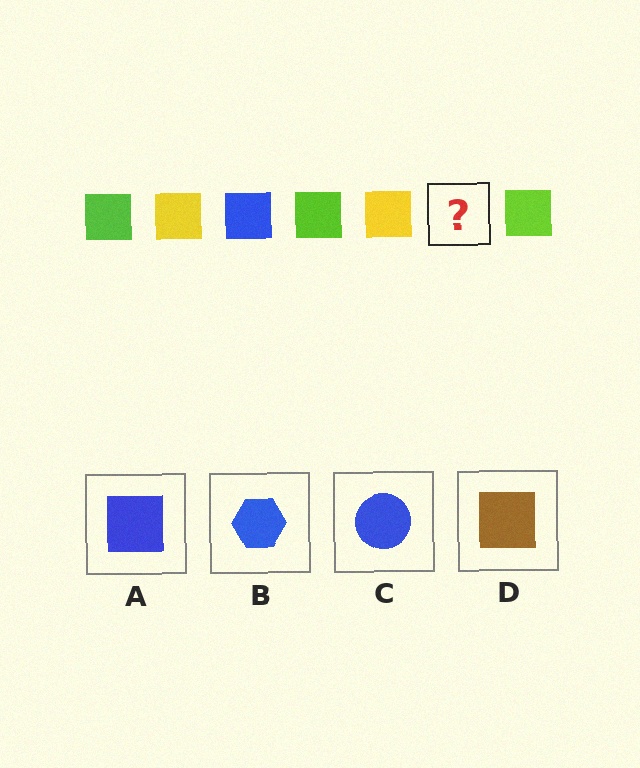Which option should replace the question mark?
Option A.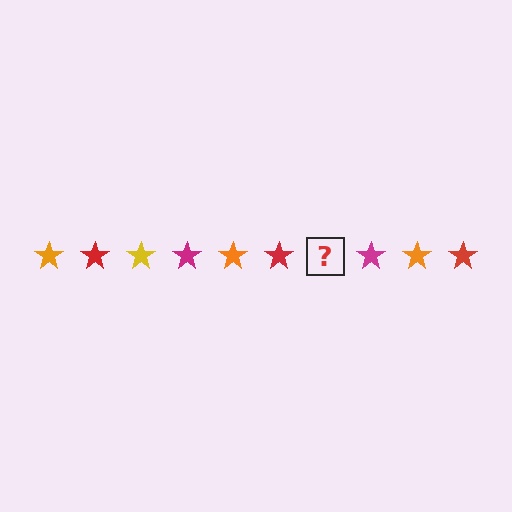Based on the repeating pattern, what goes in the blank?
The blank should be a yellow star.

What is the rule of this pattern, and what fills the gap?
The rule is that the pattern cycles through orange, red, yellow, magenta stars. The gap should be filled with a yellow star.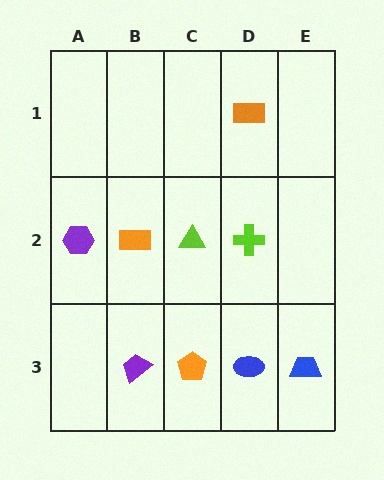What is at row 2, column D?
A lime cross.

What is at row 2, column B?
An orange rectangle.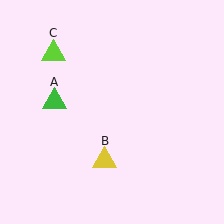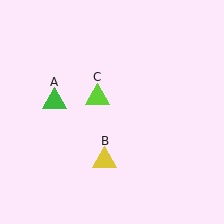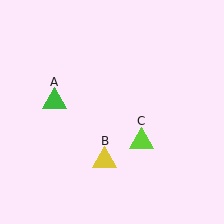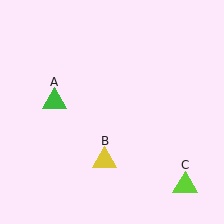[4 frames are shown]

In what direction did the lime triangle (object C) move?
The lime triangle (object C) moved down and to the right.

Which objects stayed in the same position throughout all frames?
Green triangle (object A) and yellow triangle (object B) remained stationary.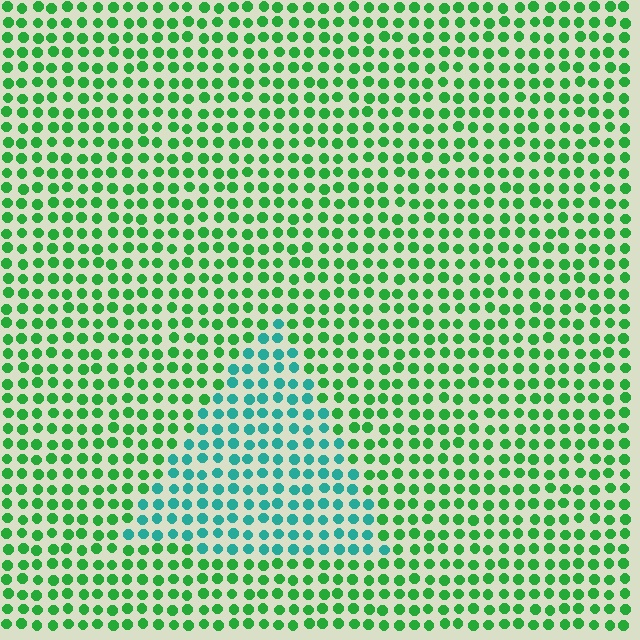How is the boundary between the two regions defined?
The boundary is defined purely by a slight shift in hue (about 45 degrees). Spacing, size, and orientation are identical on both sides.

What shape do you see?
I see a triangle.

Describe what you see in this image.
The image is filled with small green elements in a uniform arrangement. A triangle-shaped region is visible where the elements are tinted to a slightly different hue, forming a subtle color boundary.